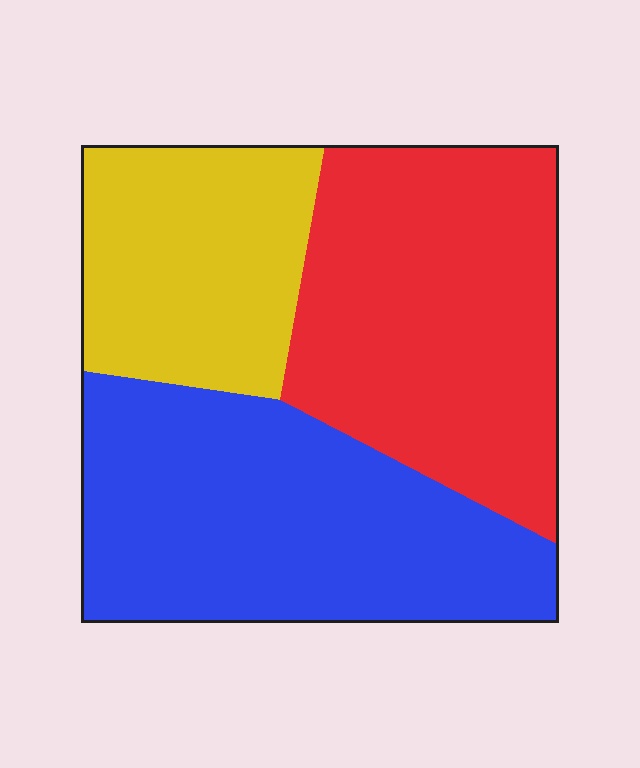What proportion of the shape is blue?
Blue takes up about two fifths (2/5) of the shape.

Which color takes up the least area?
Yellow, at roughly 25%.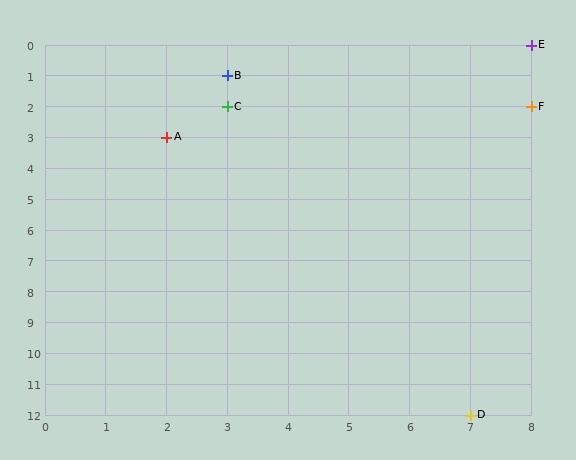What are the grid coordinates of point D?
Point D is at grid coordinates (7, 12).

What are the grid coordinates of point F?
Point F is at grid coordinates (8, 2).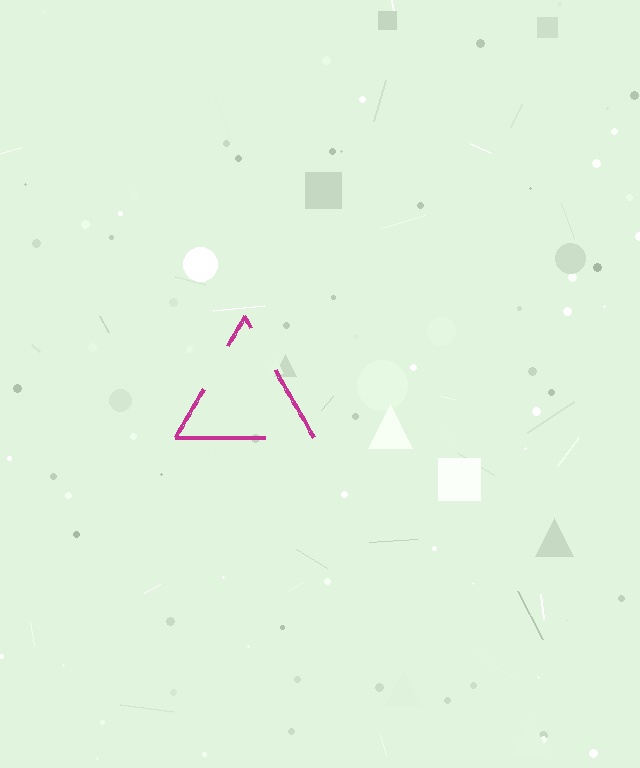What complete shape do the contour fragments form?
The contour fragments form a triangle.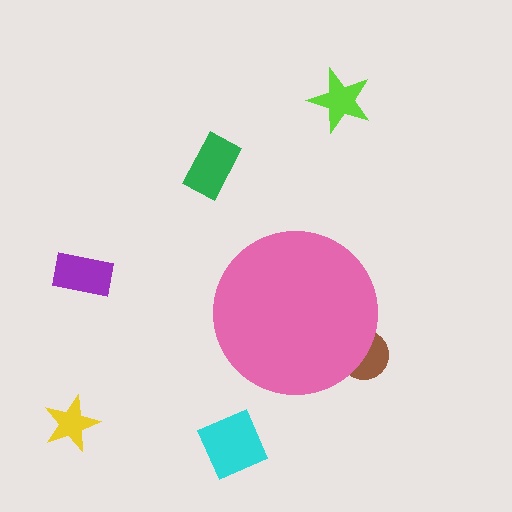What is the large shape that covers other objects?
A pink circle.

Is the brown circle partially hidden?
Yes, the brown circle is partially hidden behind the pink circle.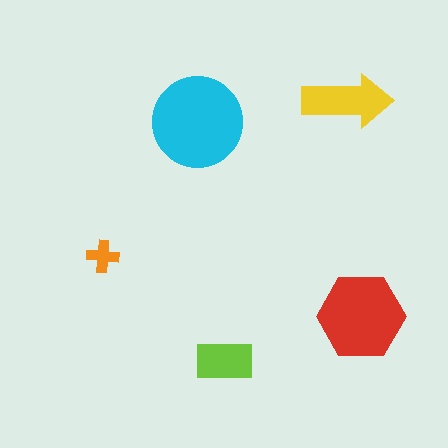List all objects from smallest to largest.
The orange cross, the lime rectangle, the yellow arrow, the red hexagon, the cyan circle.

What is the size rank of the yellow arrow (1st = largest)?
3rd.